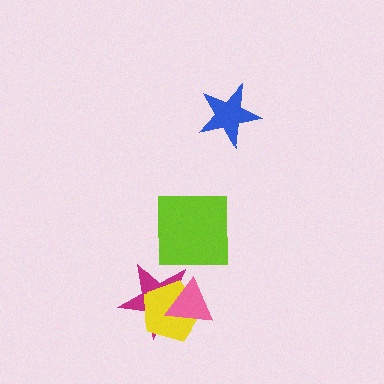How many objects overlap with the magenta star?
2 objects overlap with the magenta star.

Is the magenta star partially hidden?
Yes, it is partially covered by another shape.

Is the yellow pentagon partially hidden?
Yes, it is partially covered by another shape.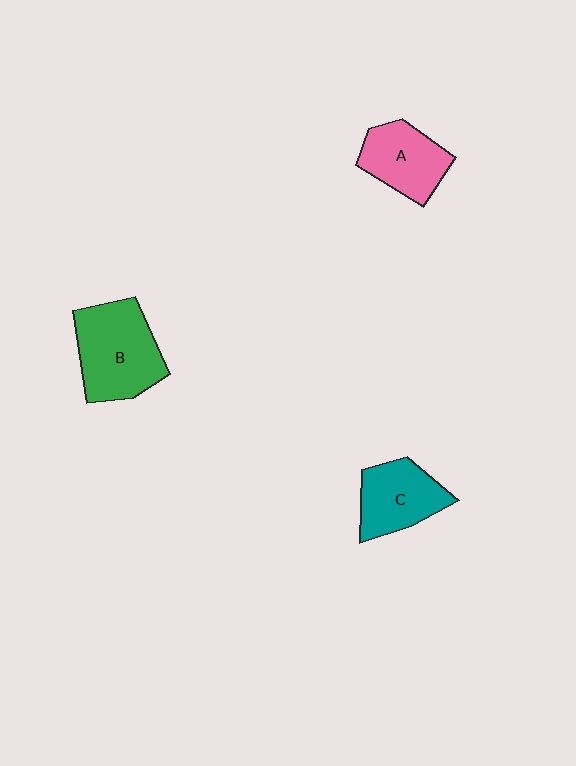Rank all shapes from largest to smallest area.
From largest to smallest: B (green), C (teal), A (pink).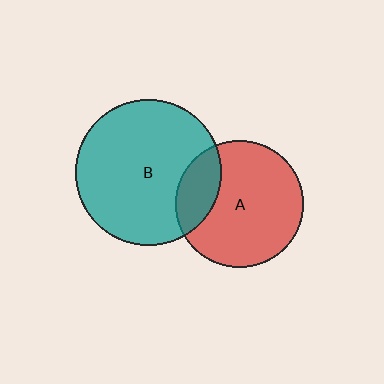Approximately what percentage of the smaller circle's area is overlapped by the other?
Approximately 20%.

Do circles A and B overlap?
Yes.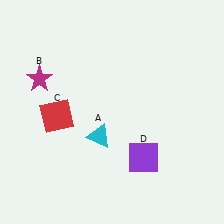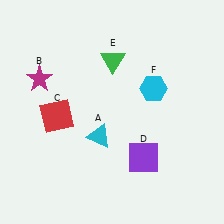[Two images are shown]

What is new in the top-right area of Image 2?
A green triangle (E) was added in the top-right area of Image 2.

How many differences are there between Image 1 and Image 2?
There are 2 differences between the two images.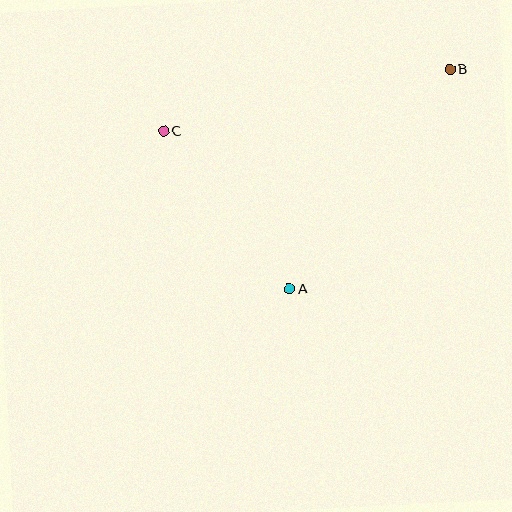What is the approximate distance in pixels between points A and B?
The distance between A and B is approximately 272 pixels.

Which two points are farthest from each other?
Points B and C are farthest from each other.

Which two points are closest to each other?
Points A and C are closest to each other.